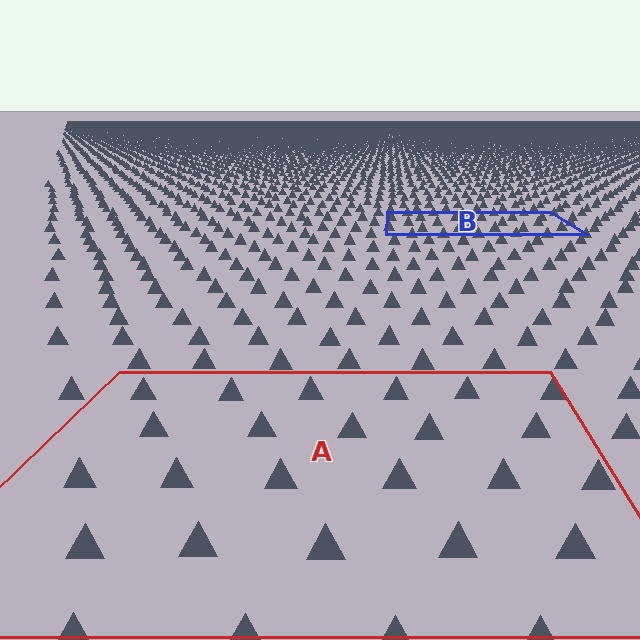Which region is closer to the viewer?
Region A is closer. The texture elements there are larger and more spread out.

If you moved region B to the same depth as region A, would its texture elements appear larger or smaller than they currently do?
They would appear larger. At a closer depth, the same texture elements are projected at a bigger on-screen size.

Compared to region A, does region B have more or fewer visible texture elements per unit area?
Region B has more texture elements per unit area — they are packed more densely because it is farther away.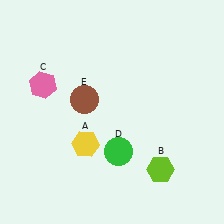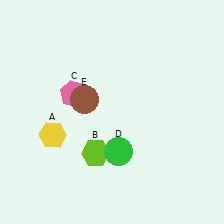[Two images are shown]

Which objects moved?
The objects that moved are: the yellow hexagon (A), the lime hexagon (B), the pink hexagon (C).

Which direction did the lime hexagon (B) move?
The lime hexagon (B) moved left.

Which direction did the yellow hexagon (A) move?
The yellow hexagon (A) moved left.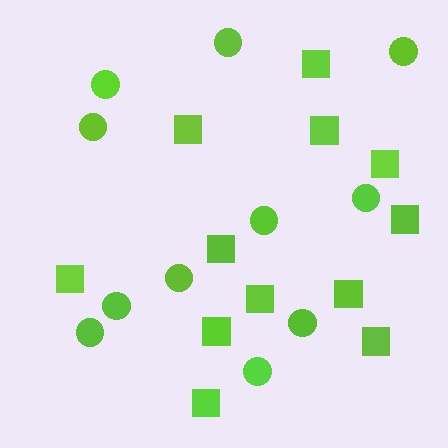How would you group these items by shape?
There are 2 groups: one group of circles (11) and one group of squares (12).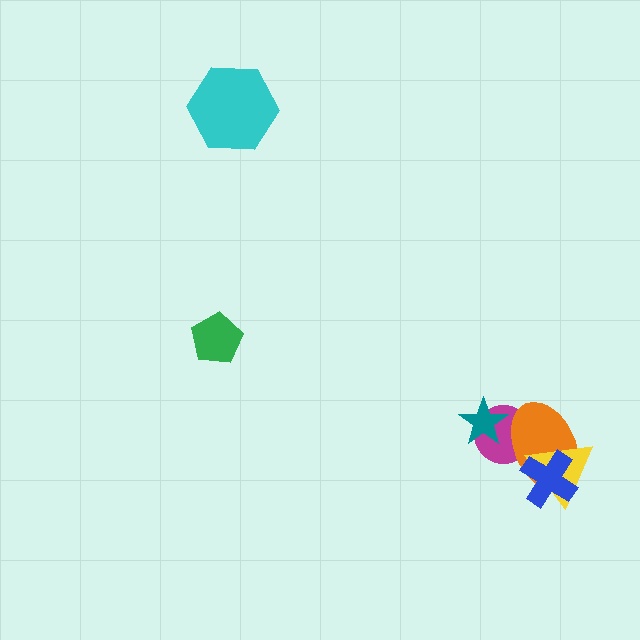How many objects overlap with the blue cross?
2 objects overlap with the blue cross.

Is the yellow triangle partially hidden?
Yes, it is partially covered by another shape.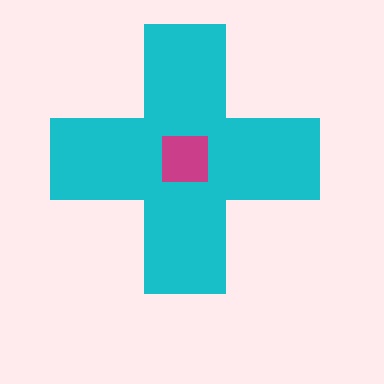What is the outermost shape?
The cyan cross.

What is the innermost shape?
The magenta square.